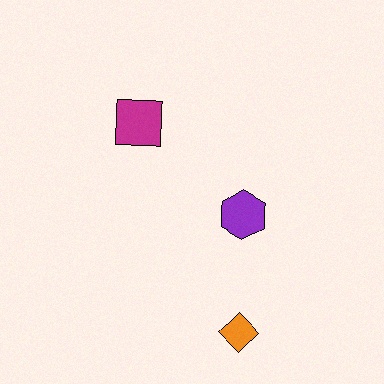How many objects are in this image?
There are 3 objects.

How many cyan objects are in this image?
There are no cyan objects.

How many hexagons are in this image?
There is 1 hexagon.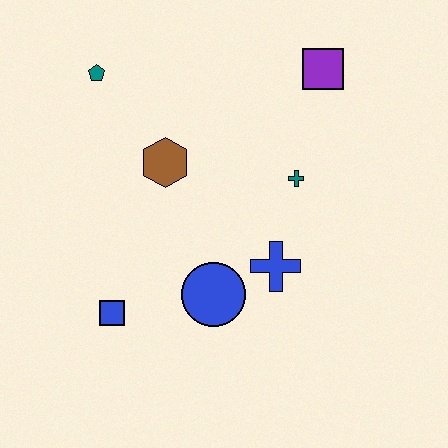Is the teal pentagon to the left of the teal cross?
Yes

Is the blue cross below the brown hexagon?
Yes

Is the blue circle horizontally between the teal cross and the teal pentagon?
Yes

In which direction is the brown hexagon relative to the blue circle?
The brown hexagon is above the blue circle.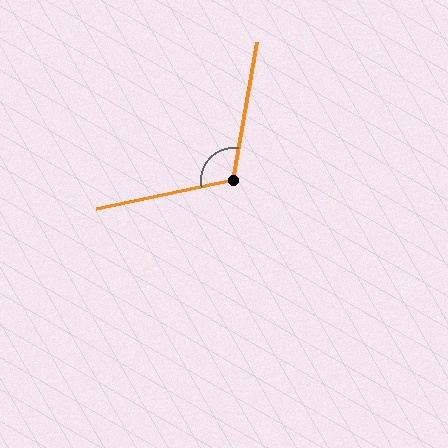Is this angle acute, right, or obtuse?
It is obtuse.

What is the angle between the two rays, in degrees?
Approximately 112 degrees.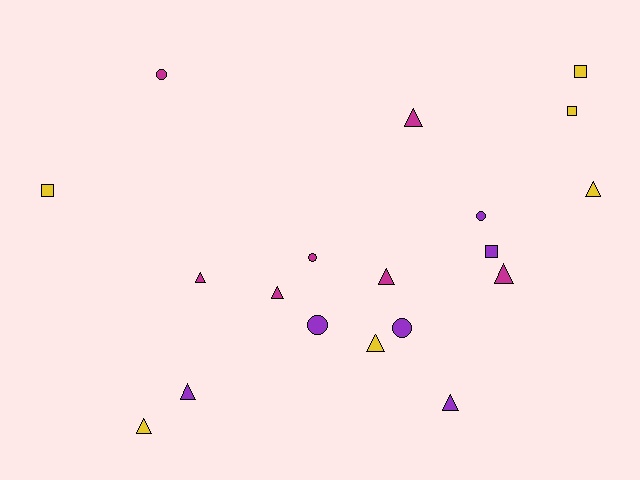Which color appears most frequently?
Magenta, with 7 objects.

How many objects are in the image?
There are 19 objects.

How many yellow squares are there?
There are 3 yellow squares.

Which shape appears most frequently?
Triangle, with 10 objects.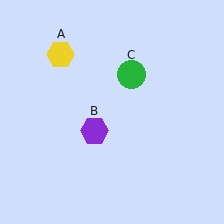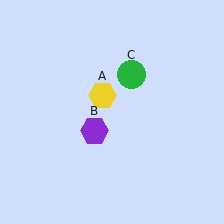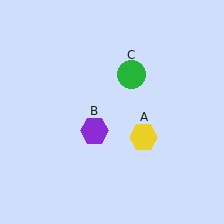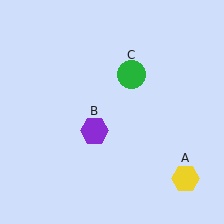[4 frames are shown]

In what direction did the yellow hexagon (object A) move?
The yellow hexagon (object A) moved down and to the right.